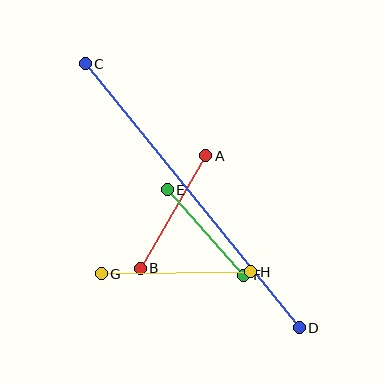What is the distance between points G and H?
The distance is approximately 149 pixels.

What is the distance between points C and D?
The distance is approximately 340 pixels.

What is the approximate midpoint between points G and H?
The midpoint is at approximately (176, 273) pixels.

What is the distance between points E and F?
The distance is approximately 114 pixels.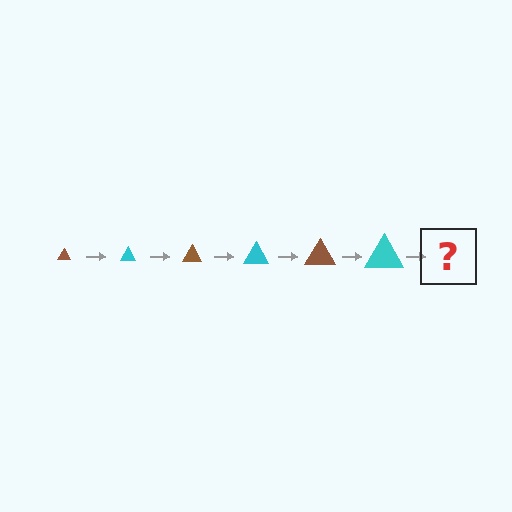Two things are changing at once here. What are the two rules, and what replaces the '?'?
The two rules are that the triangle grows larger each step and the color cycles through brown and cyan. The '?' should be a brown triangle, larger than the previous one.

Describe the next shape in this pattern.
It should be a brown triangle, larger than the previous one.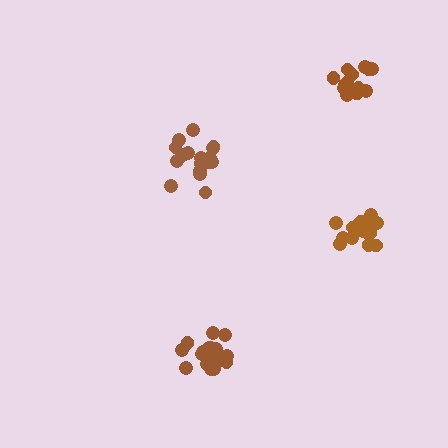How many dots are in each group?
Group 1: 17 dots, Group 2: 19 dots, Group 3: 19 dots, Group 4: 15 dots (70 total).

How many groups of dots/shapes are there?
There are 4 groups.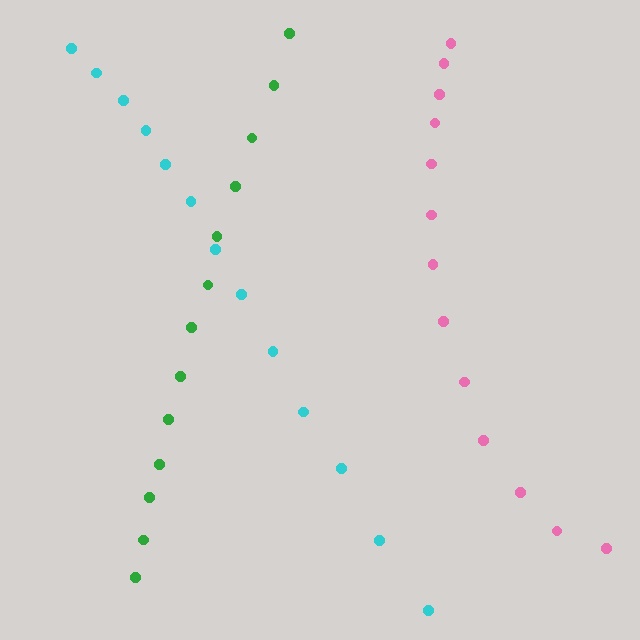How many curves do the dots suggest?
There are 3 distinct paths.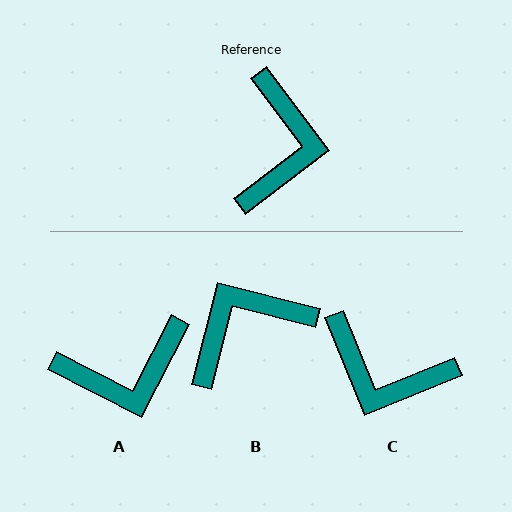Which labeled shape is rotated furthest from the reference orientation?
B, about 128 degrees away.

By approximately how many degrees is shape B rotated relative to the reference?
Approximately 128 degrees counter-clockwise.